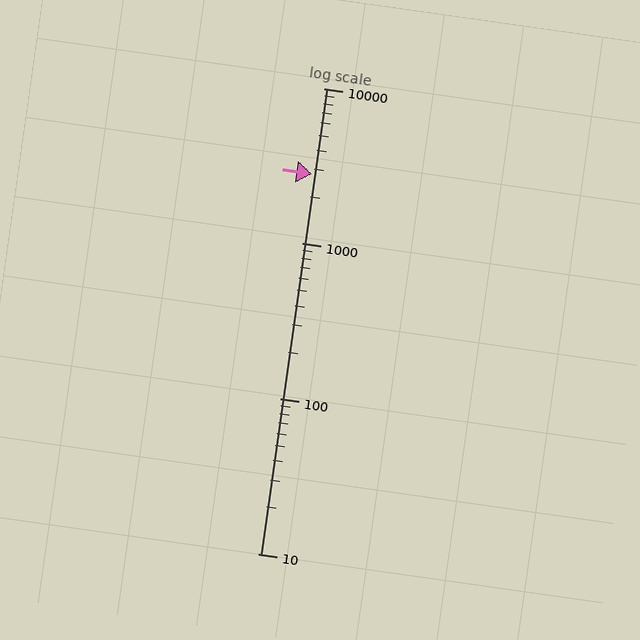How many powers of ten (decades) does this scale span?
The scale spans 3 decades, from 10 to 10000.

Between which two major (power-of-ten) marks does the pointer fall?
The pointer is between 1000 and 10000.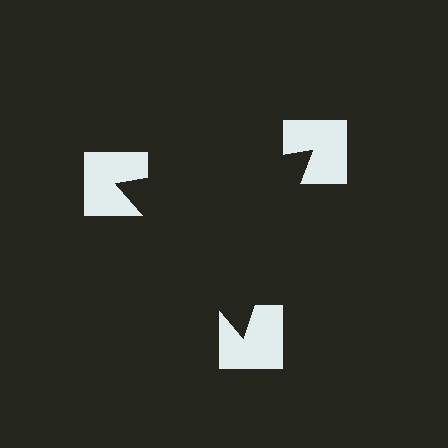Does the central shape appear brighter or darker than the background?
It typically appears slightly darker than the background, even though no actual brightness change is drawn.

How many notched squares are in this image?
There are 3 — one at each vertex of the illusory triangle.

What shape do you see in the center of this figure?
An illusory triangle — its edges are inferred from the aligned wedge cuts in the notched squares, not physically drawn.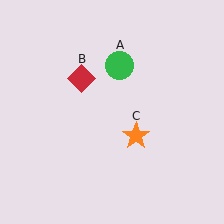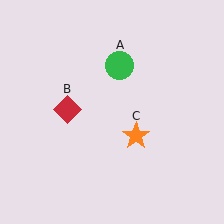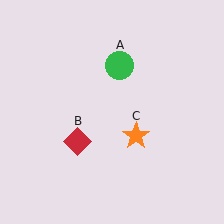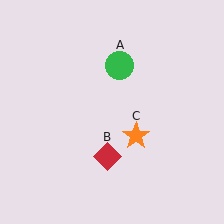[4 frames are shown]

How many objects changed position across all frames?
1 object changed position: red diamond (object B).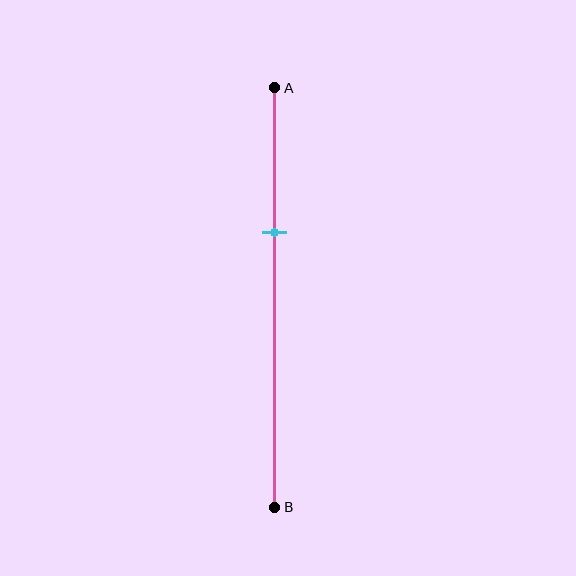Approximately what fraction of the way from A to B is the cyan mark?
The cyan mark is approximately 35% of the way from A to B.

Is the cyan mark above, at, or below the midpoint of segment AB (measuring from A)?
The cyan mark is above the midpoint of segment AB.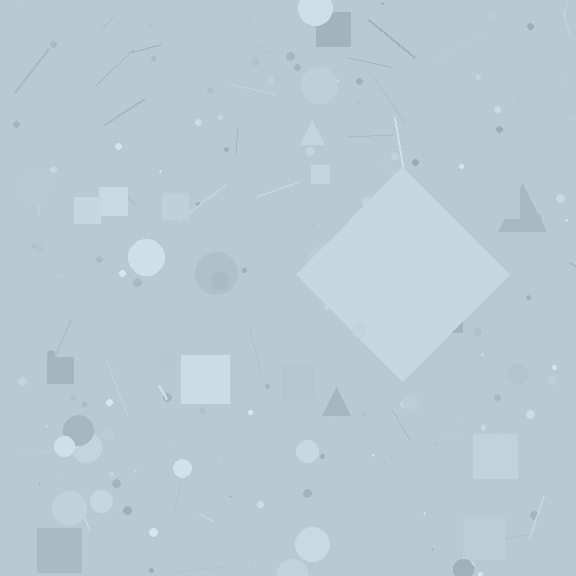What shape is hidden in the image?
A diamond is hidden in the image.